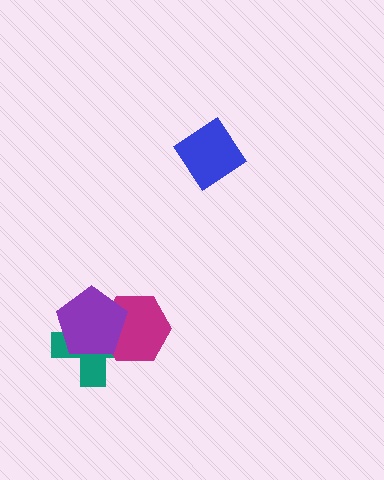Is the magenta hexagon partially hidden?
Yes, it is partially covered by another shape.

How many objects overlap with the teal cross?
2 objects overlap with the teal cross.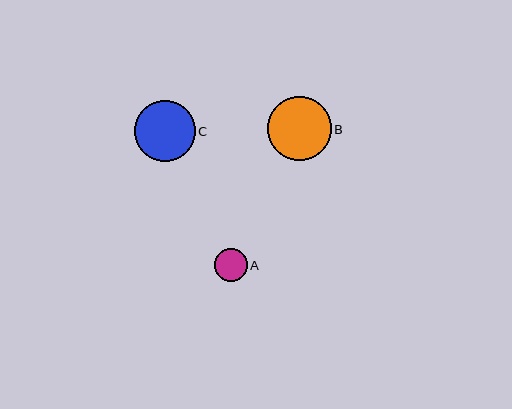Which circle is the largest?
Circle B is the largest with a size of approximately 64 pixels.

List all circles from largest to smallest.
From largest to smallest: B, C, A.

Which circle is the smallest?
Circle A is the smallest with a size of approximately 33 pixels.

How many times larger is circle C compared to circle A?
Circle C is approximately 1.9 times the size of circle A.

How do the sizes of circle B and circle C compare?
Circle B and circle C are approximately the same size.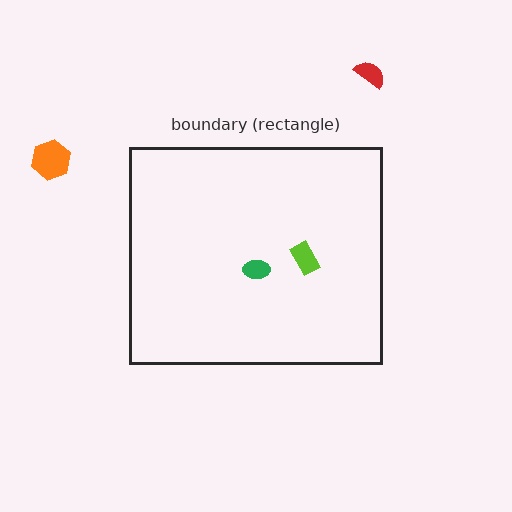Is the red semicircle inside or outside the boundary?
Outside.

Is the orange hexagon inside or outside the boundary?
Outside.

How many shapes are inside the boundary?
2 inside, 2 outside.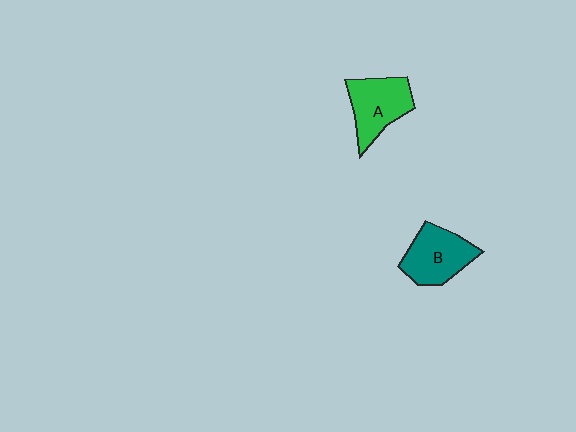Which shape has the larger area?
Shape B (teal).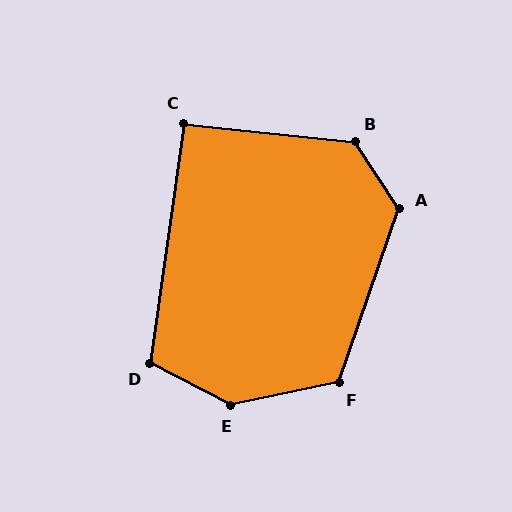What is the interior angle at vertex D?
Approximately 109 degrees (obtuse).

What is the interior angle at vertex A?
Approximately 127 degrees (obtuse).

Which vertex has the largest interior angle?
E, at approximately 141 degrees.